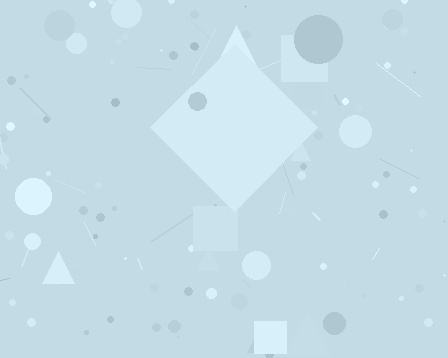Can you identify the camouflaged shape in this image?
The camouflaged shape is a diamond.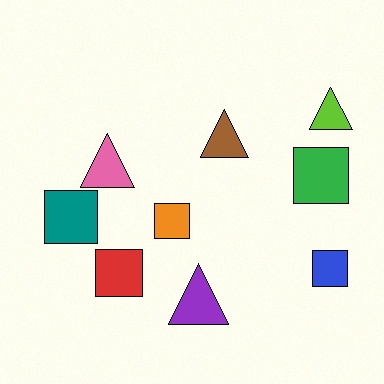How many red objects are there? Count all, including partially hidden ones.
There is 1 red object.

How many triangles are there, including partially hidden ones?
There are 4 triangles.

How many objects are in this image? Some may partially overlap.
There are 9 objects.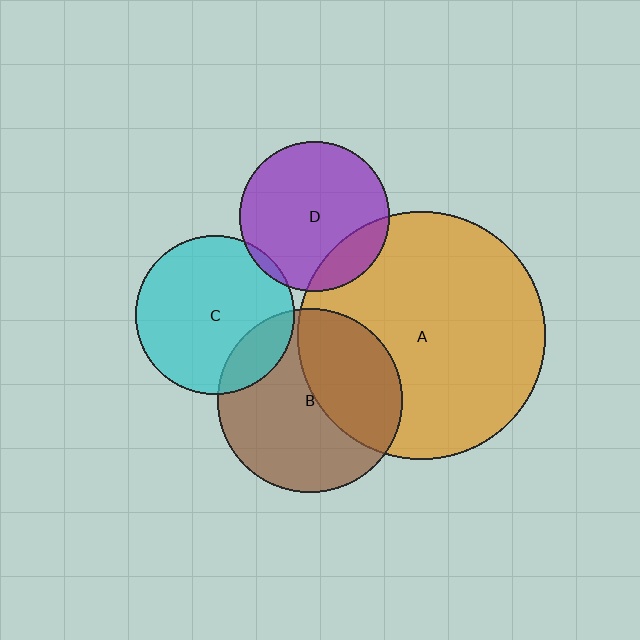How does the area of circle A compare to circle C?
Approximately 2.4 times.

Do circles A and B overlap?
Yes.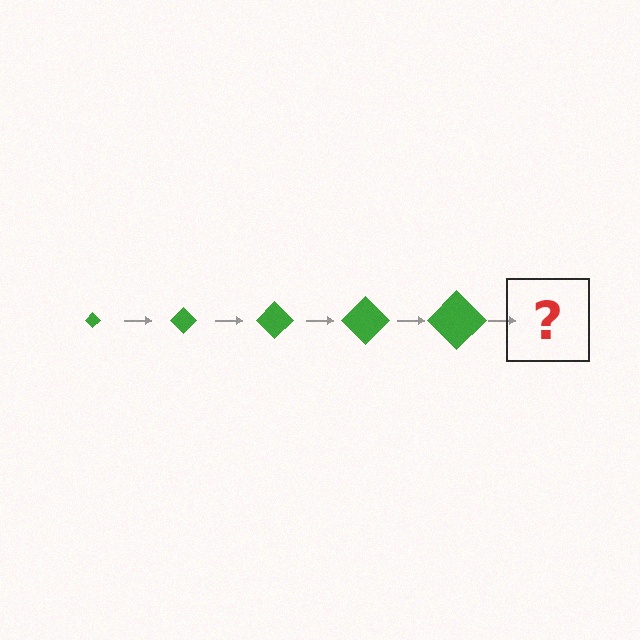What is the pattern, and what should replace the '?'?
The pattern is that the diamond gets progressively larger each step. The '?' should be a green diamond, larger than the previous one.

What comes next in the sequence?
The next element should be a green diamond, larger than the previous one.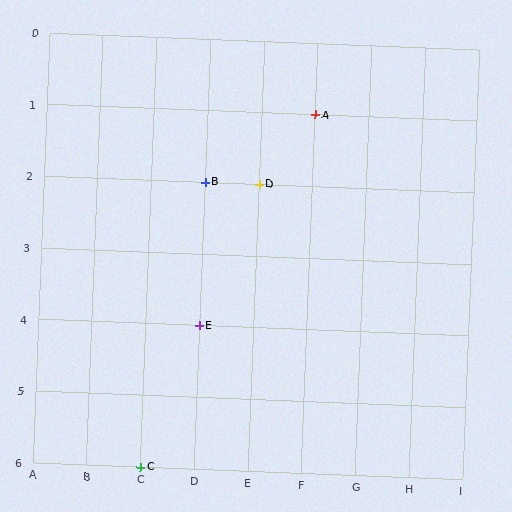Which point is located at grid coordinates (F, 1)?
Point A is at (F, 1).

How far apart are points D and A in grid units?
Points D and A are 1 column and 1 row apart (about 1.4 grid units diagonally).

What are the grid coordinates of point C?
Point C is at grid coordinates (C, 6).